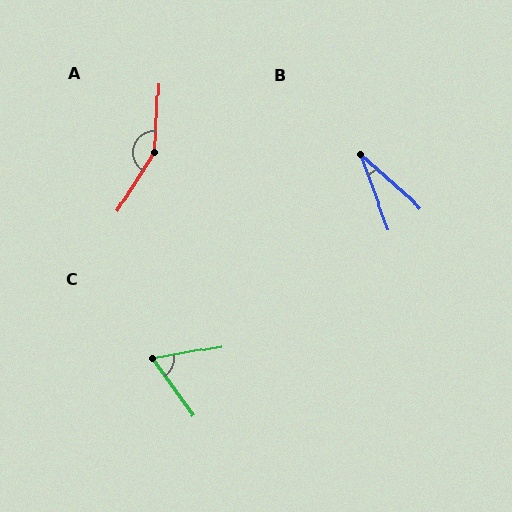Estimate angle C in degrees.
Approximately 64 degrees.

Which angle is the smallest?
B, at approximately 28 degrees.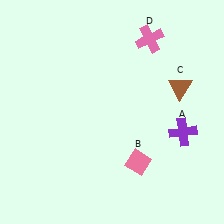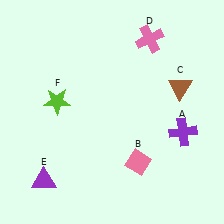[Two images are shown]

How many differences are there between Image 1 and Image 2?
There are 2 differences between the two images.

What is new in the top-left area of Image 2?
A lime star (F) was added in the top-left area of Image 2.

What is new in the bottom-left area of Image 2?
A purple triangle (E) was added in the bottom-left area of Image 2.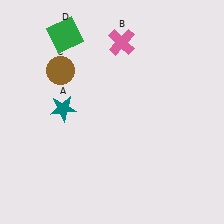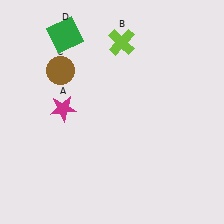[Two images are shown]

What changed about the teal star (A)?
In Image 1, A is teal. In Image 2, it changed to magenta.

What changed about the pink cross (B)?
In Image 1, B is pink. In Image 2, it changed to lime.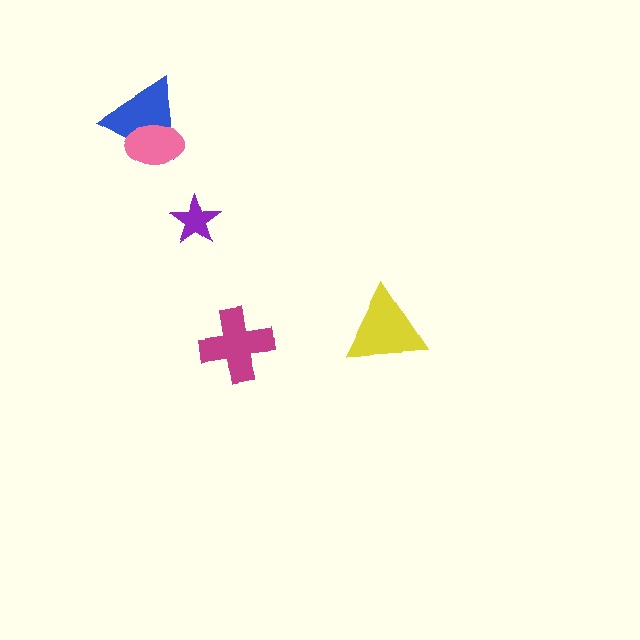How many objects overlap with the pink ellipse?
1 object overlaps with the pink ellipse.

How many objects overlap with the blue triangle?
1 object overlaps with the blue triangle.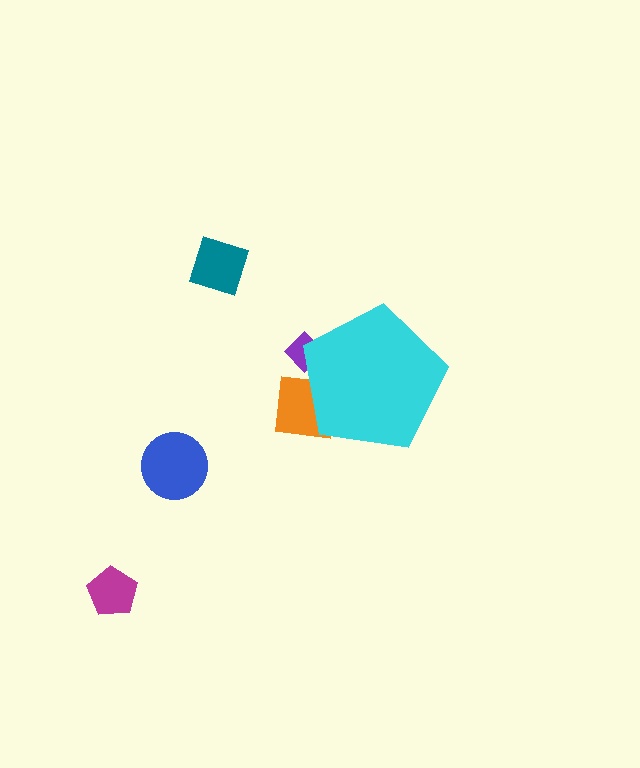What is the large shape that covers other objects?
A cyan pentagon.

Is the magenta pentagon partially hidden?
No, the magenta pentagon is fully visible.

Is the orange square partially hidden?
Yes, the orange square is partially hidden behind the cyan pentagon.